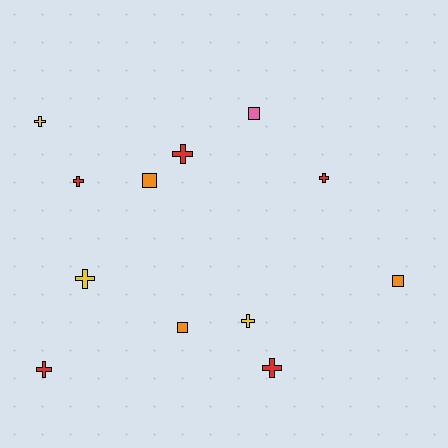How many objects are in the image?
There are 12 objects.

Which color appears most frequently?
Red, with 5 objects.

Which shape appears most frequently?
Cross, with 8 objects.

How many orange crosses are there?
There are no orange crosses.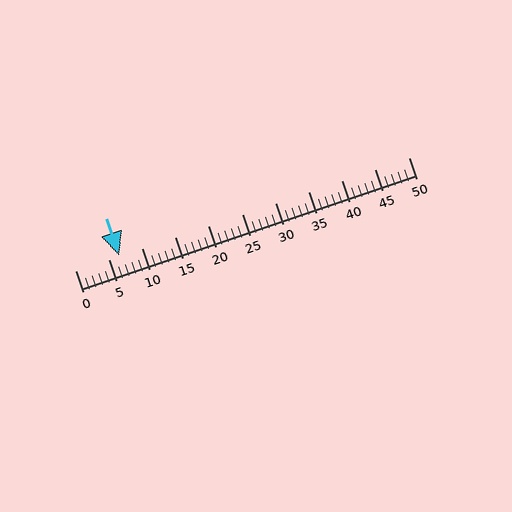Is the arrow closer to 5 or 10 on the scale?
The arrow is closer to 5.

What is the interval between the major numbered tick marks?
The major tick marks are spaced 5 units apart.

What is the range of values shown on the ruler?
The ruler shows values from 0 to 50.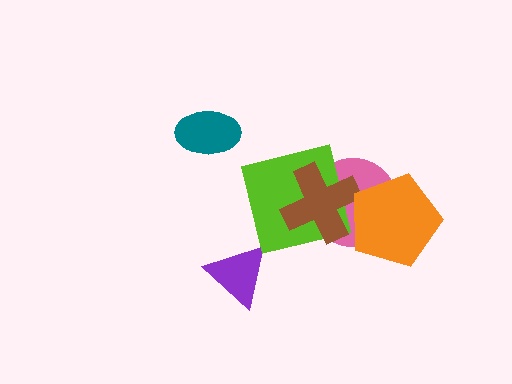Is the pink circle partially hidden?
Yes, it is partially covered by another shape.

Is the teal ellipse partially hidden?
No, no other shape covers it.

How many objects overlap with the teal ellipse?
0 objects overlap with the teal ellipse.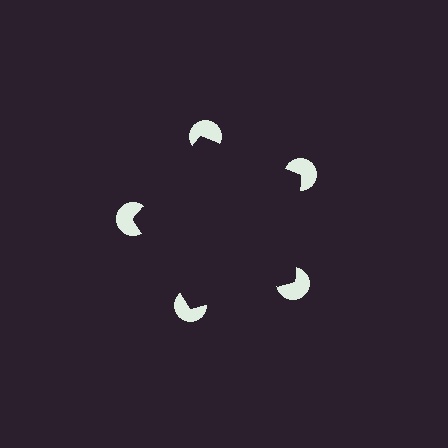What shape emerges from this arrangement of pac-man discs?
An illusory pentagon — its edges are inferred from the aligned wedge cuts in the pac-man discs, not physically drawn.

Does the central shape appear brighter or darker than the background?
It typically appears slightly darker than the background, even though no actual brightness change is drawn.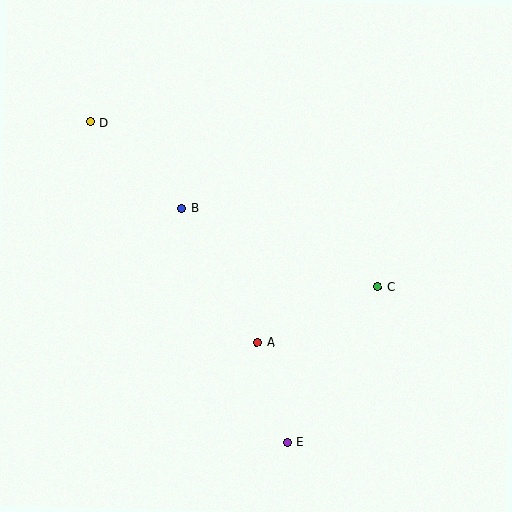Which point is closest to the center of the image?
Point A at (257, 342) is closest to the center.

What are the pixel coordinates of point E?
Point E is at (287, 442).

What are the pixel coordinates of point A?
Point A is at (257, 342).